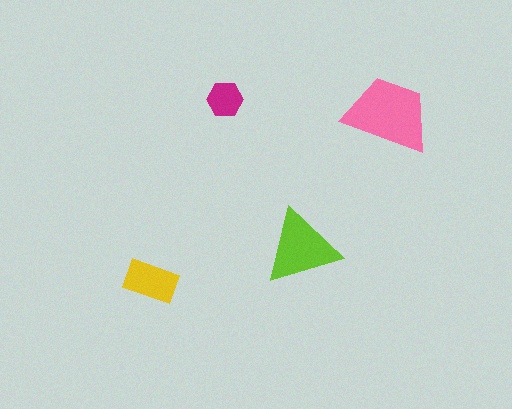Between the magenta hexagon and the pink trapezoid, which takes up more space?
The pink trapezoid.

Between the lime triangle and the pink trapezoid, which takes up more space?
The pink trapezoid.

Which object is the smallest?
The magenta hexagon.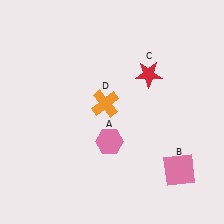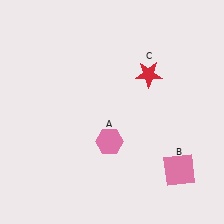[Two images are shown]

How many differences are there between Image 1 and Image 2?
There is 1 difference between the two images.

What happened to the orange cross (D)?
The orange cross (D) was removed in Image 2. It was in the top-left area of Image 1.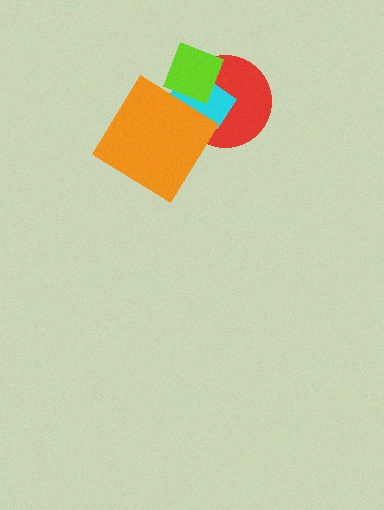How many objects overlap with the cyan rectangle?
3 objects overlap with the cyan rectangle.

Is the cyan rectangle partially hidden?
Yes, it is partially covered by another shape.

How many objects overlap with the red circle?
3 objects overlap with the red circle.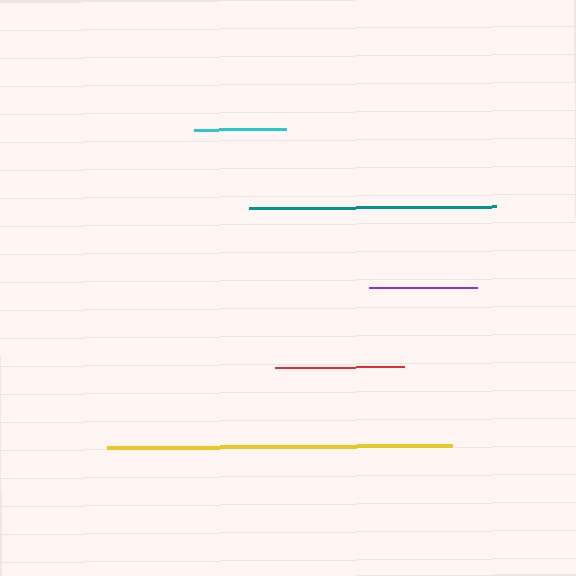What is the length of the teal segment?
The teal segment is approximately 247 pixels long.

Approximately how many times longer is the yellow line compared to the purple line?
The yellow line is approximately 3.2 times the length of the purple line.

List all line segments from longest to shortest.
From longest to shortest: yellow, teal, red, purple, cyan.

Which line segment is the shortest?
The cyan line is the shortest at approximately 92 pixels.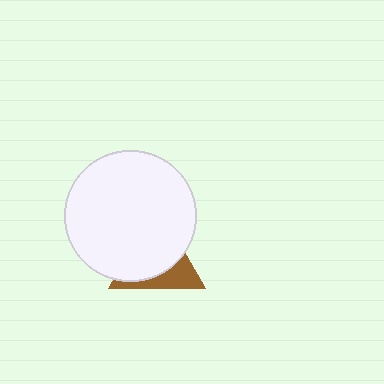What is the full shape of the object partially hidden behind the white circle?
The partially hidden object is a brown triangle.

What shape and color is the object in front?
The object in front is a white circle.